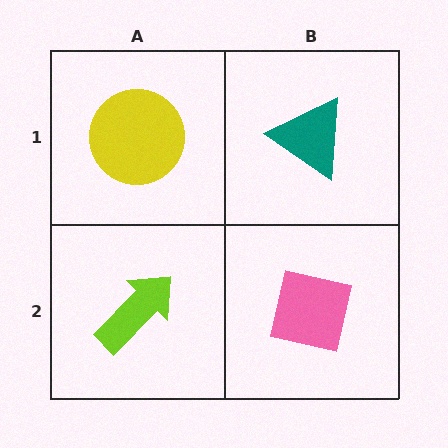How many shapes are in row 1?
2 shapes.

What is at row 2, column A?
A lime arrow.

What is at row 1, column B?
A teal triangle.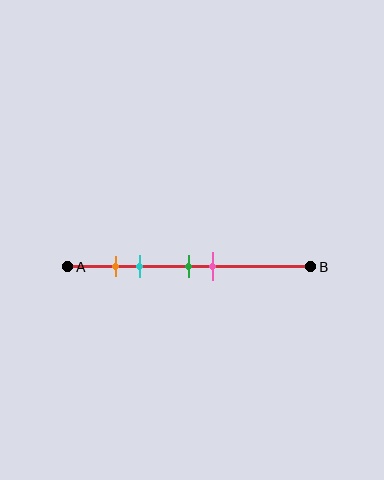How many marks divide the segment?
There are 4 marks dividing the segment.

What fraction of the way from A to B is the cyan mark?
The cyan mark is approximately 30% (0.3) of the way from A to B.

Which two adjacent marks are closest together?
The orange and cyan marks are the closest adjacent pair.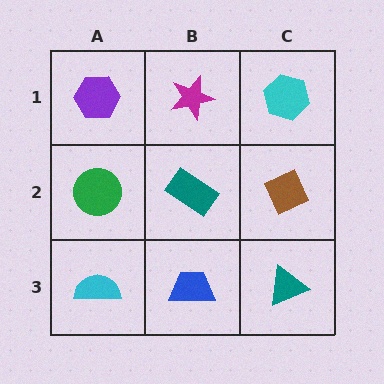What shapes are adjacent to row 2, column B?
A magenta star (row 1, column B), a blue trapezoid (row 3, column B), a green circle (row 2, column A), a brown diamond (row 2, column C).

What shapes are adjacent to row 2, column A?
A purple hexagon (row 1, column A), a cyan semicircle (row 3, column A), a teal rectangle (row 2, column B).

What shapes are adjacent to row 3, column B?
A teal rectangle (row 2, column B), a cyan semicircle (row 3, column A), a teal triangle (row 3, column C).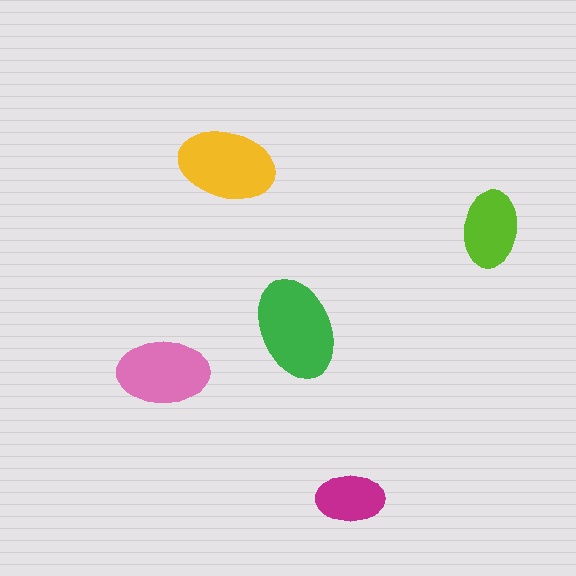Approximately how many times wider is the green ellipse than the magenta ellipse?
About 1.5 times wider.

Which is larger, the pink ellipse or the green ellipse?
The green one.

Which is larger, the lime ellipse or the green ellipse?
The green one.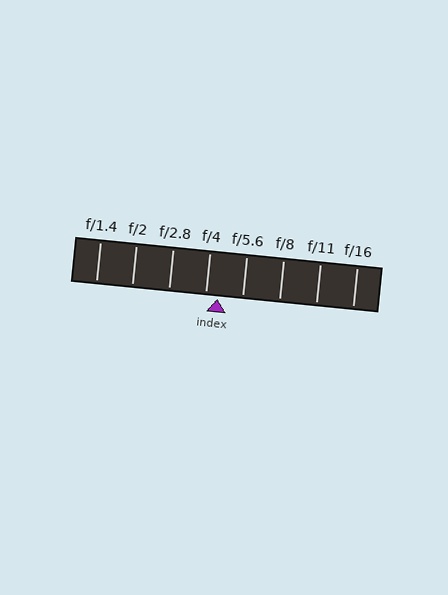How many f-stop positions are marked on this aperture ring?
There are 8 f-stop positions marked.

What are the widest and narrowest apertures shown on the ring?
The widest aperture shown is f/1.4 and the narrowest is f/16.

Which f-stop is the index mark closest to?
The index mark is closest to f/4.